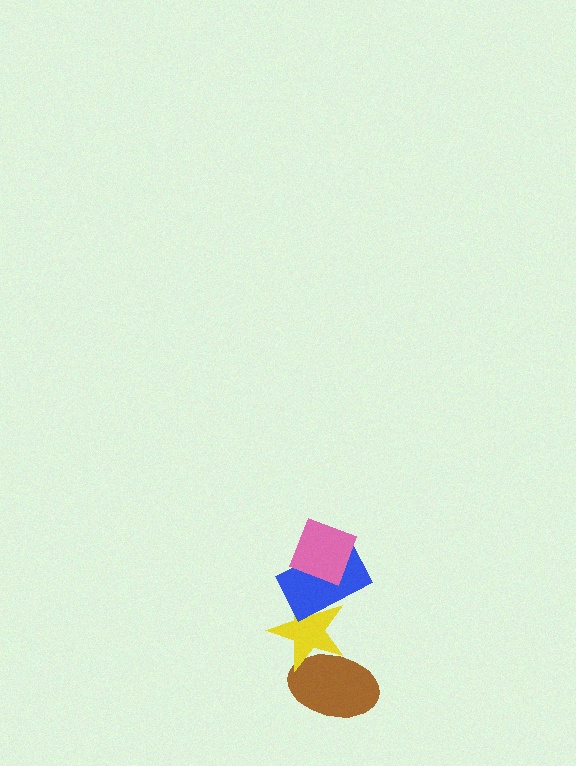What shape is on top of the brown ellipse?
The yellow star is on top of the brown ellipse.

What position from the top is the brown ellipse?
The brown ellipse is 4th from the top.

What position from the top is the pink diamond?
The pink diamond is 1st from the top.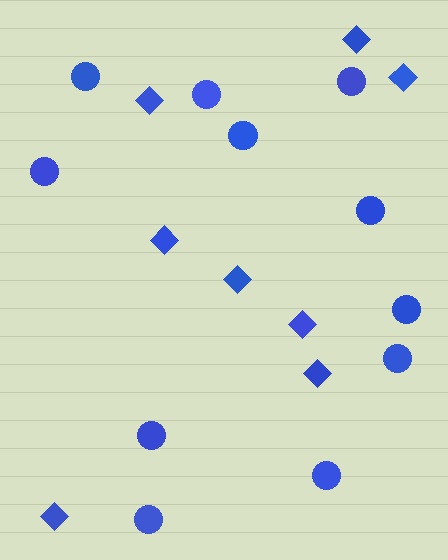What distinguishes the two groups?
There are 2 groups: one group of circles (11) and one group of diamonds (8).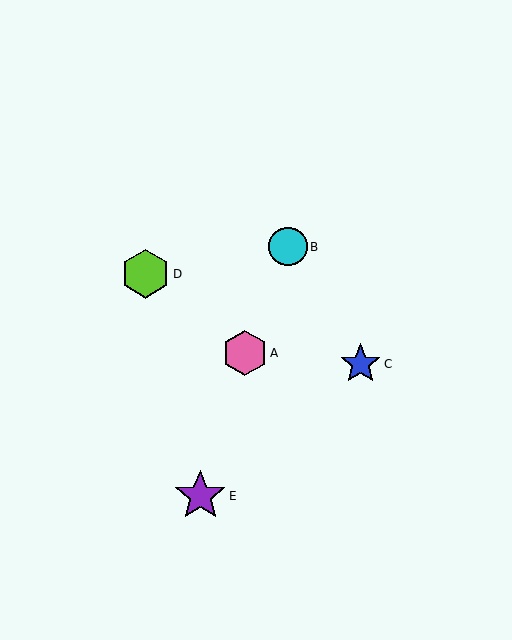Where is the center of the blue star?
The center of the blue star is at (360, 364).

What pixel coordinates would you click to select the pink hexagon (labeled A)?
Click at (245, 353) to select the pink hexagon A.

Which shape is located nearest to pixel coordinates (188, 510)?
The purple star (labeled E) at (200, 496) is nearest to that location.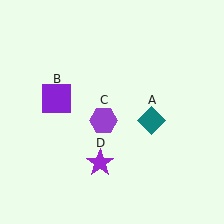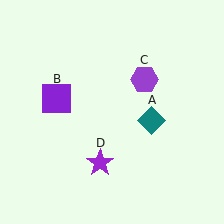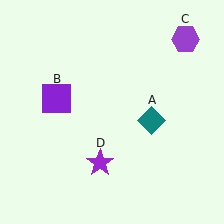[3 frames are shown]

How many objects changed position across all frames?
1 object changed position: purple hexagon (object C).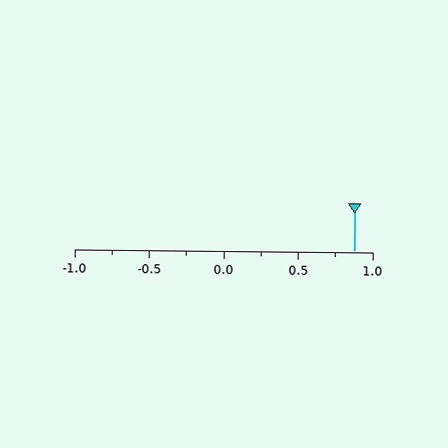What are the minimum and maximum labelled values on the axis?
The axis runs from -1.0 to 1.0.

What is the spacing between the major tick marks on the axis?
The major ticks are spaced 0.5 apart.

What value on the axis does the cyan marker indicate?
The marker indicates approximately 0.88.